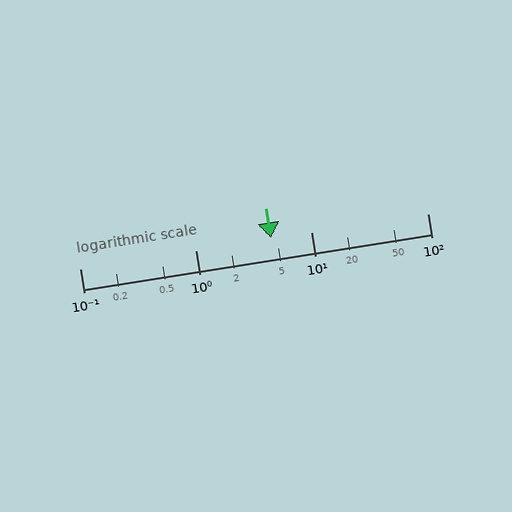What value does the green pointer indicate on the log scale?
The pointer indicates approximately 4.5.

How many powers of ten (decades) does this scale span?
The scale spans 3 decades, from 0.1 to 100.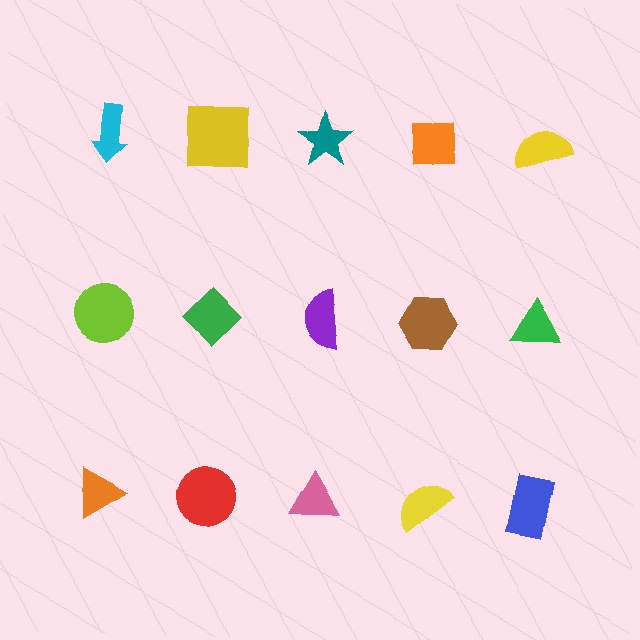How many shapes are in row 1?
5 shapes.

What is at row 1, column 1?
A cyan arrow.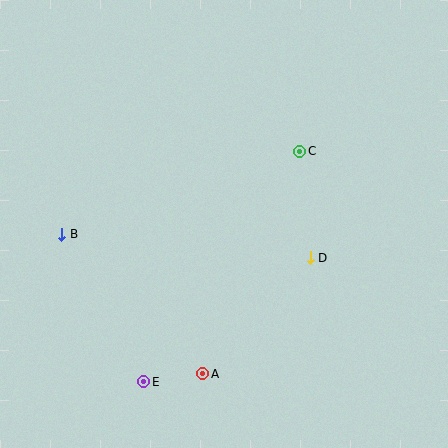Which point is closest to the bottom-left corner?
Point E is closest to the bottom-left corner.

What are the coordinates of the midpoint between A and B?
The midpoint between A and B is at (132, 304).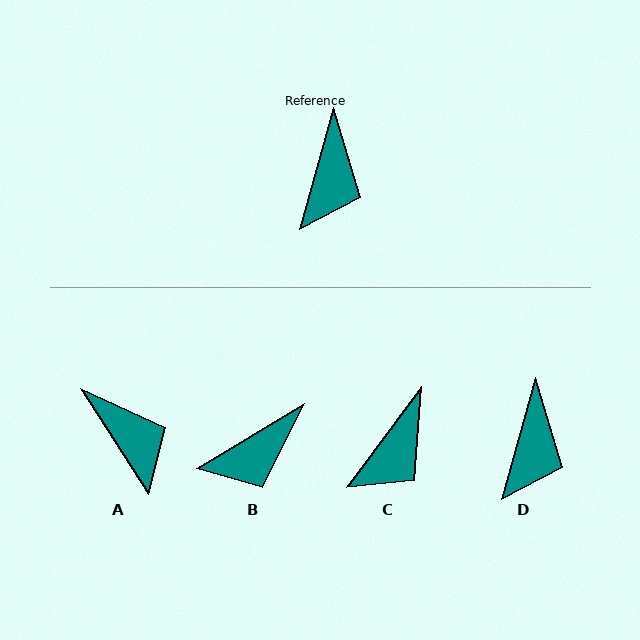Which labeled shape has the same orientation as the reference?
D.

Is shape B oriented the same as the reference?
No, it is off by about 43 degrees.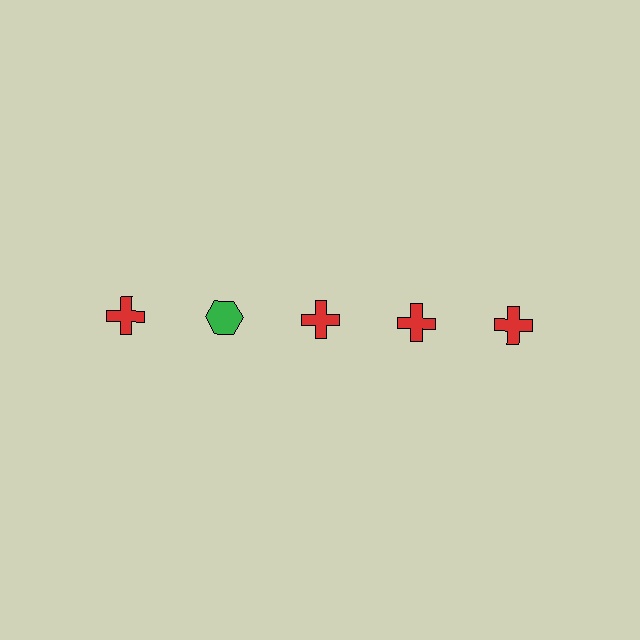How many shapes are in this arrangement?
There are 5 shapes arranged in a grid pattern.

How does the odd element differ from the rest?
It differs in both color (green instead of red) and shape (hexagon instead of cross).